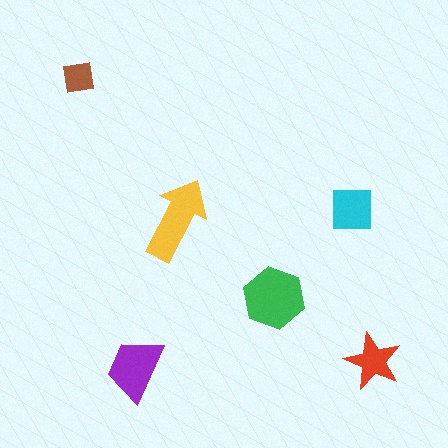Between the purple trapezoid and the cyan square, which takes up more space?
The purple trapezoid.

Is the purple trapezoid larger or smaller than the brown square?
Larger.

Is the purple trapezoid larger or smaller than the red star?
Larger.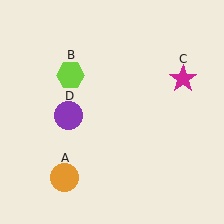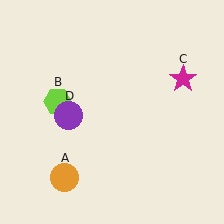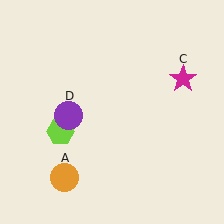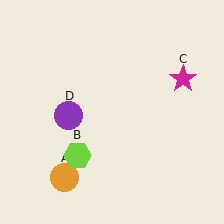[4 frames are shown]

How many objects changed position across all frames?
1 object changed position: lime hexagon (object B).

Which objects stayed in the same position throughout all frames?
Orange circle (object A) and magenta star (object C) and purple circle (object D) remained stationary.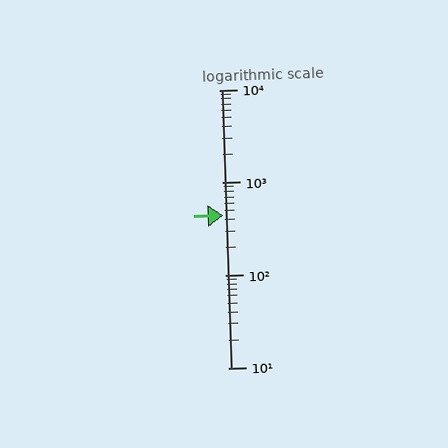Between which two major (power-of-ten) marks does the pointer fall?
The pointer is between 100 and 1000.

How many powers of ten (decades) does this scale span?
The scale spans 3 decades, from 10 to 10000.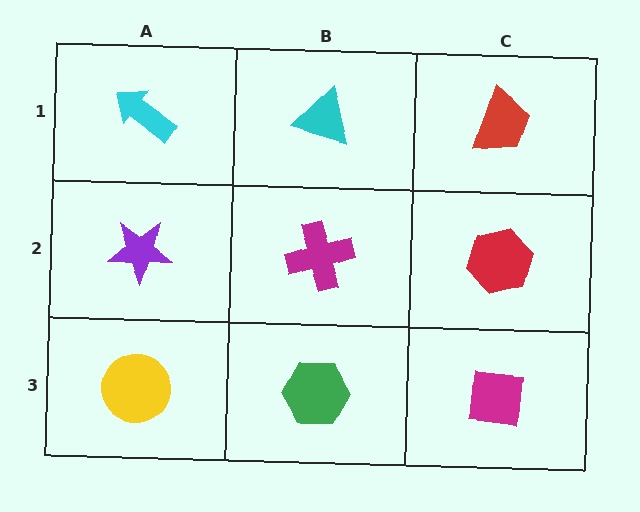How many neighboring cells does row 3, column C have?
2.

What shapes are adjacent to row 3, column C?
A red hexagon (row 2, column C), a green hexagon (row 3, column B).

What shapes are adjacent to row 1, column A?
A purple star (row 2, column A), a cyan triangle (row 1, column B).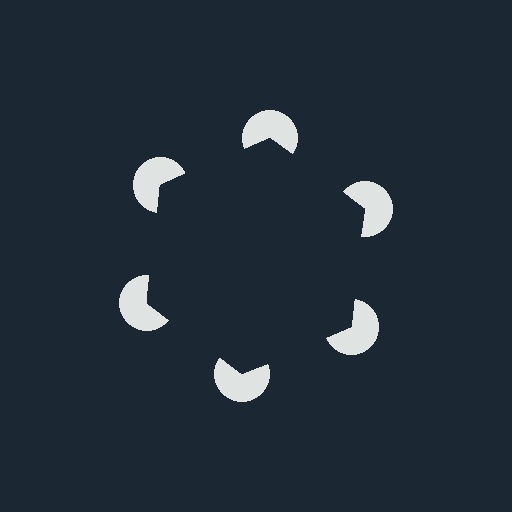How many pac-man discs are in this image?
There are 6 — one at each vertex of the illusory hexagon.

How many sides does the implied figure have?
6 sides.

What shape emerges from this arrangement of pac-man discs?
An illusory hexagon — its edges are inferred from the aligned wedge cuts in the pac-man discs, not physically drawn.